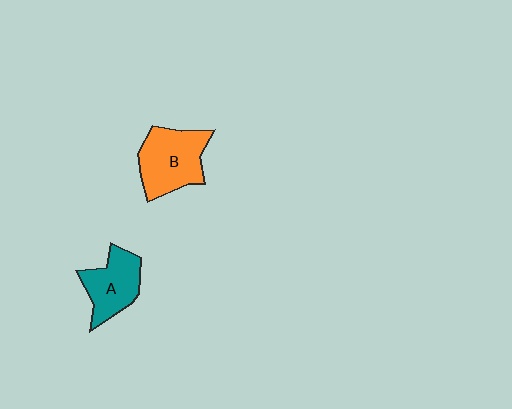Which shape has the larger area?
Shape B (orange).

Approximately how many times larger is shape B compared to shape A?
Approximately 1.3 times.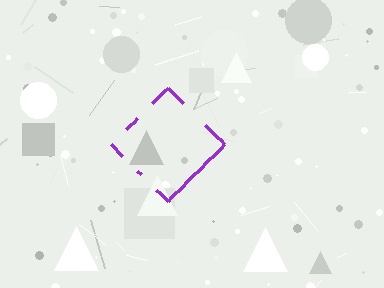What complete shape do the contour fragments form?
The contour fragments form a diamond.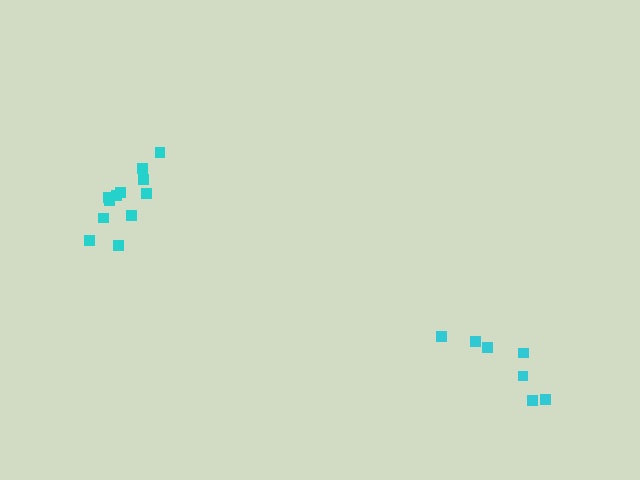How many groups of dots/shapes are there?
There are 2 groups.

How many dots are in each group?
Group 1: 7 dots, Group 2: 12 dots (19 total).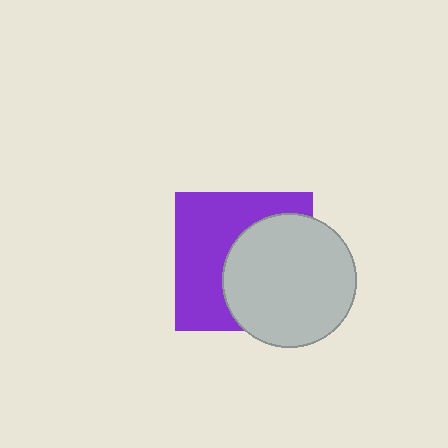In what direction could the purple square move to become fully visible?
The purple square could move left. That would shift it out from behind the light gray circle entirely.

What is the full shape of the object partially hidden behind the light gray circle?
The partially hidden object is a purple square.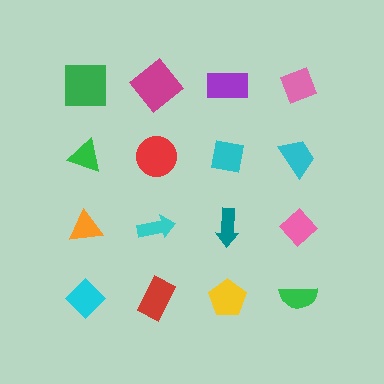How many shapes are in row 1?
4 shapes.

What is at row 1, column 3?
A purple rectangle.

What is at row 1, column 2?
A magenta diamond.